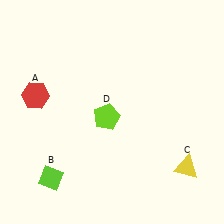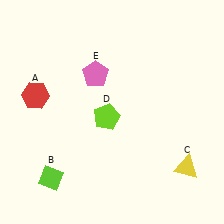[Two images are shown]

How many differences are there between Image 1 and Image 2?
There is 1 difference between the two images.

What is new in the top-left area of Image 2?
A pink pentagon (E) was added in the top-left area of Image 2.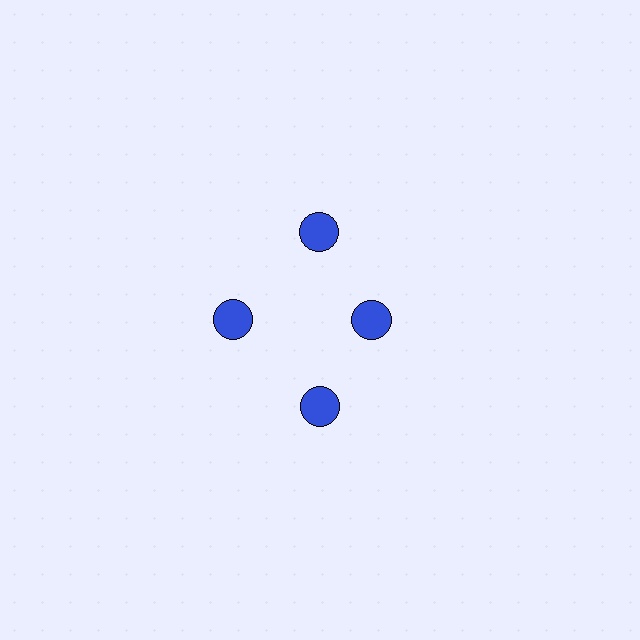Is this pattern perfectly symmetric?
No. The 4 blue circles are arranged in a ring, but one element near the 3 o'clock position is pulled inward toward the center, breaking the 4-fold rotational symmetry.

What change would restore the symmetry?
The symmetry would be restored by moving it outward, back onto the ring so that all 4 circles sit at equal angles and equal distance from the center.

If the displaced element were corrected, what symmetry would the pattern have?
It would have 4-fold rotational symmetry — the pattern would map onto itself every 90 degrees.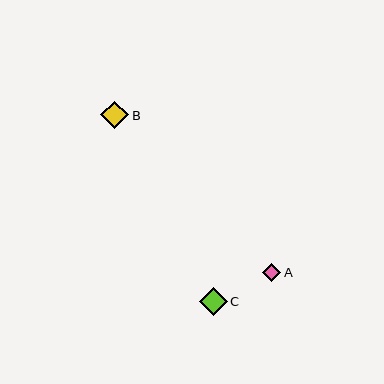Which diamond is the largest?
Diamond B is the largest with a size of approximately 28 pixels.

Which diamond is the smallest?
Diamond A is the smallest with a size of approximately 18 pixels.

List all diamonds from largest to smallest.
From largest to smallest: B, C, A.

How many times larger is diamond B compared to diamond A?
Diamond B is approximately 1.5 times the size of diamond A.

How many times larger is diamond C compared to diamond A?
Diamond C is approximately 1.5 times the size of diamond A.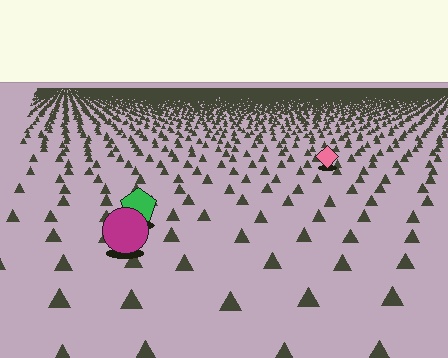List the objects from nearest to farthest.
From nearest to farthest: the magenta circle, the green pentagon, the pink diamond.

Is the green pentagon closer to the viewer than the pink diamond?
Yes. The green pentagon is closer — you can tell from the texture gradient: the ground texture is coarser near it.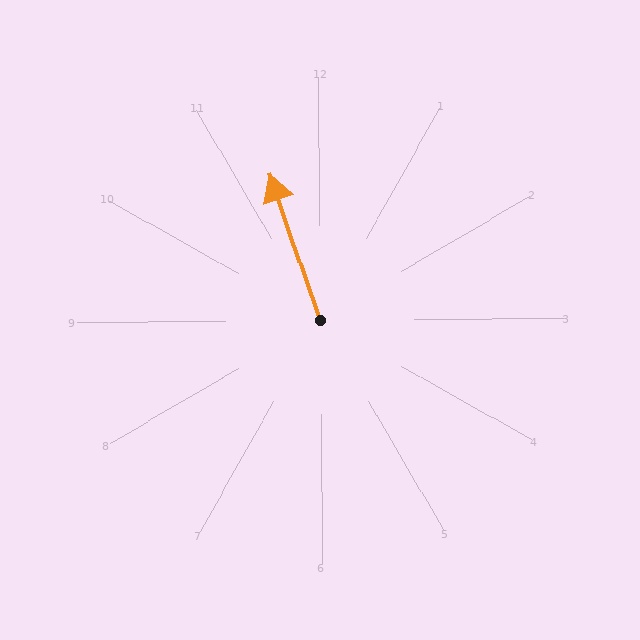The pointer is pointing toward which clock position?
Roughly 11 o'clock.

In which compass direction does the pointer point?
North.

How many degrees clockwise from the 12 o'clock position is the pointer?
Approximately 341 degrees.